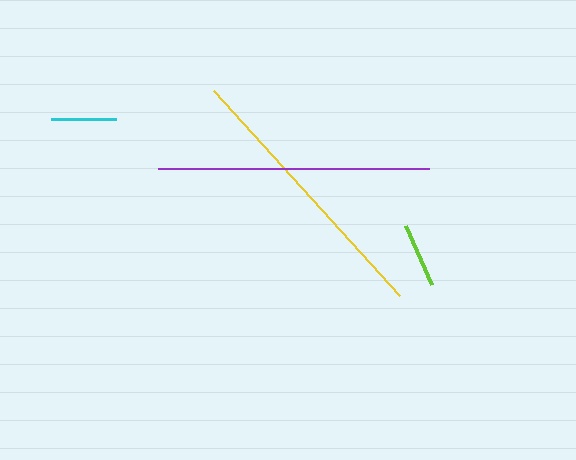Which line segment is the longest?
The yellow line is the longest at approximately 276 pixels.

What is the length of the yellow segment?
The yellow segment is approximately 276 pixels long.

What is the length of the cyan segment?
The cyan segment is approximately 64 pixels long.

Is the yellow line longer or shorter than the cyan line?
The yellow line is longer than the cyan line.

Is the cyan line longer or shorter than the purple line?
The purple line is longer than the cyan line.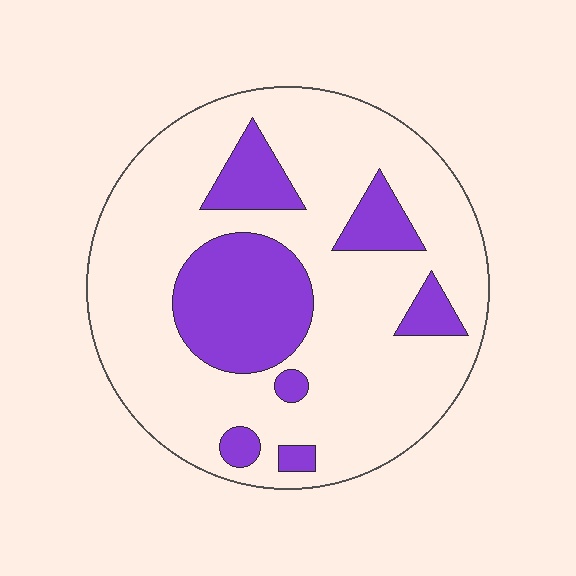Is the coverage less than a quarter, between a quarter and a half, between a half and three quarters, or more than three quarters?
Less than a quarter.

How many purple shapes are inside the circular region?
7.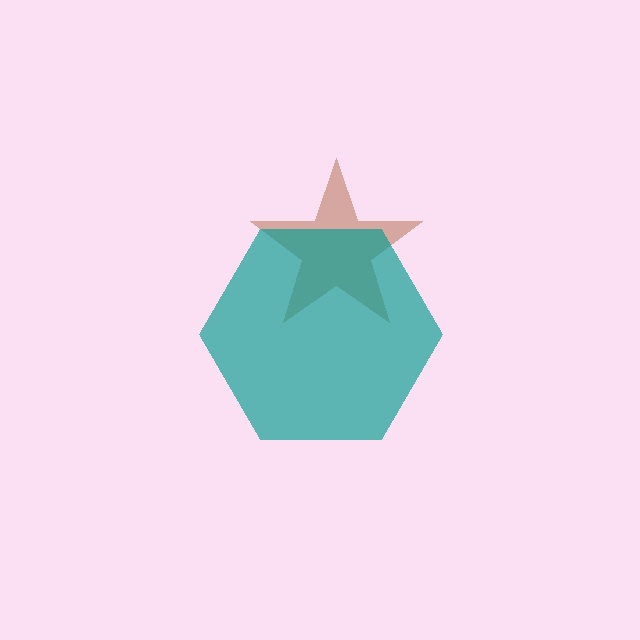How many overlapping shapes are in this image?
There are 2 overlapping shapes in the image.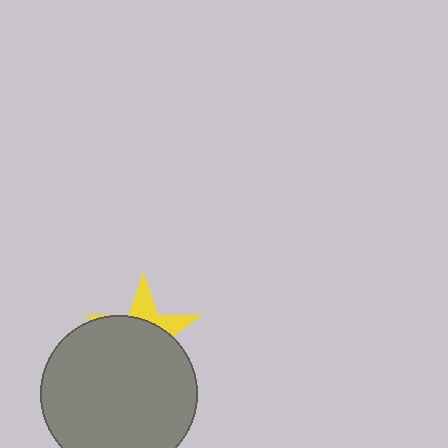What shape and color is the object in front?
The object in front is a gray circle.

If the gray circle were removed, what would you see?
You would see the complete yellow star.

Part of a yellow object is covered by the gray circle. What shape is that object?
It is a star.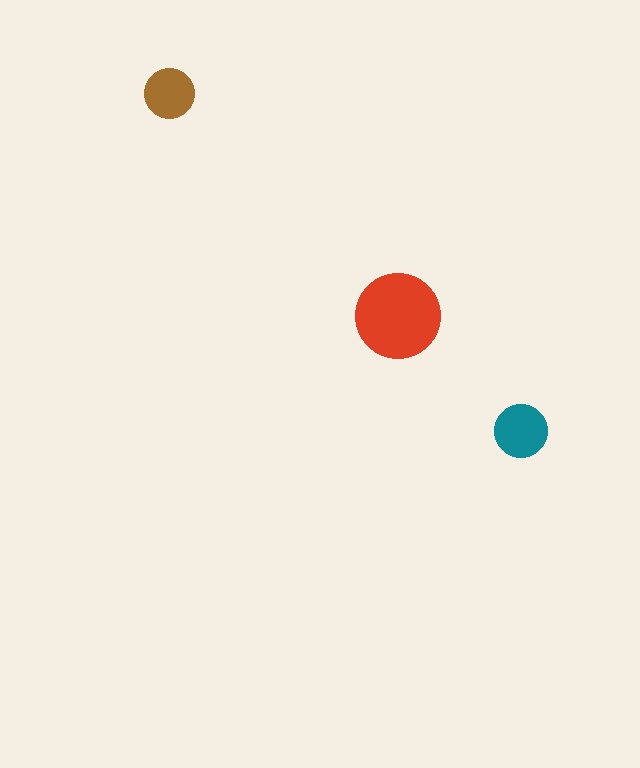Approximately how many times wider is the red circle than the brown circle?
About 1.5 times wider.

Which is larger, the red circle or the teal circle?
The red one.